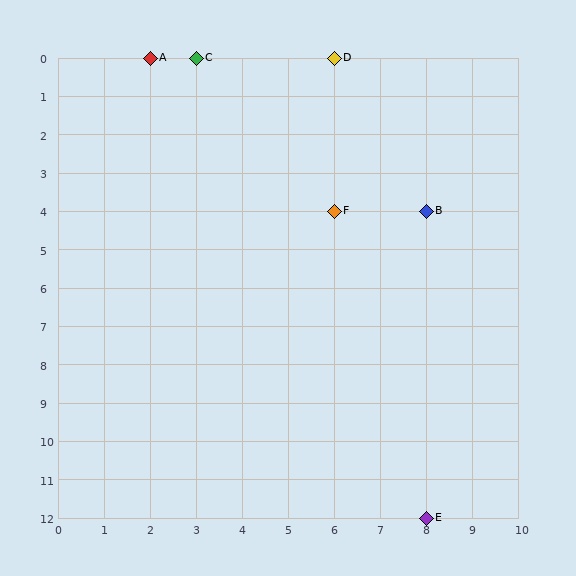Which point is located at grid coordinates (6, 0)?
Point D is at (6, 0).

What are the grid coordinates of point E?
Point E is at grid coordinates (8, 12).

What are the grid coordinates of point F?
Point F is at grid coordinates (6, 4).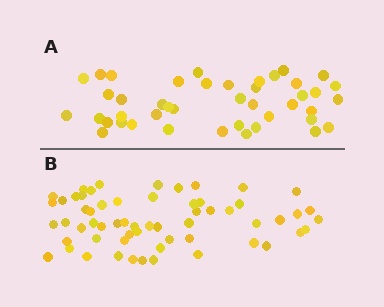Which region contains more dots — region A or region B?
Region B (the bottom region) has more dots.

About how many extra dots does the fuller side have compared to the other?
Region B has approximately 15 more dots than region A.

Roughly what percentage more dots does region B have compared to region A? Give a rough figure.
About 40% more.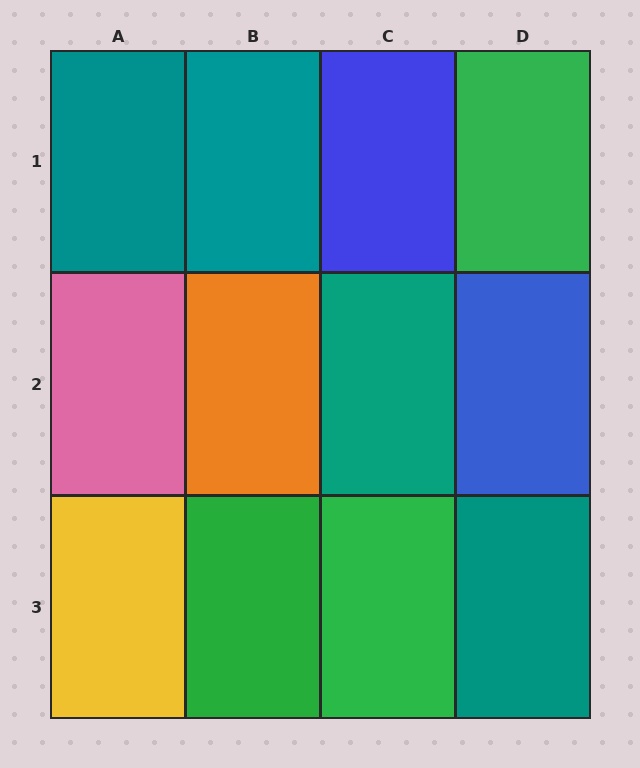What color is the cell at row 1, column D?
Green.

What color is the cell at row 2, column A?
Pink.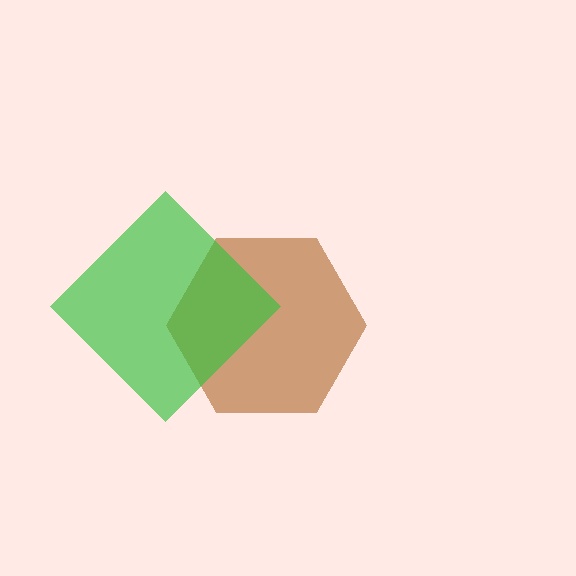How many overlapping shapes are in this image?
There are 2 overlapping shapes in the image.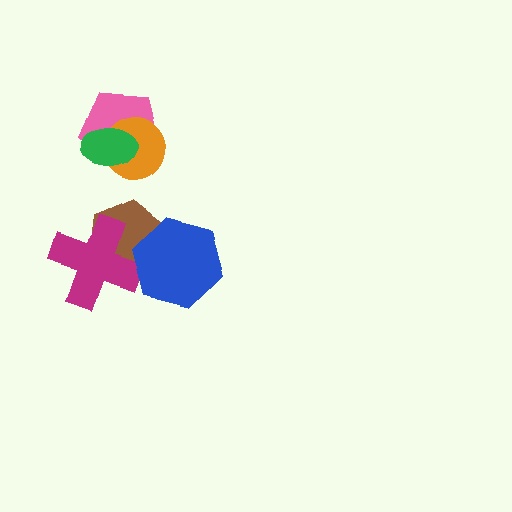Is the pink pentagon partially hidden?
Yes, it is partially covered by another shape.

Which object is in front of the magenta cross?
The blue hexagon is in front of the magenta cross.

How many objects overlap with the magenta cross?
2 objects overlap with the magenta cross.